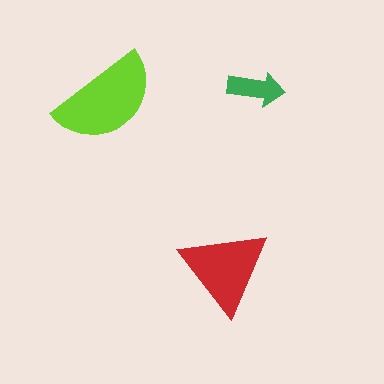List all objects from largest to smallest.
The lime semicircle, the red triangle, the green arrow.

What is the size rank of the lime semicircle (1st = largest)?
1st.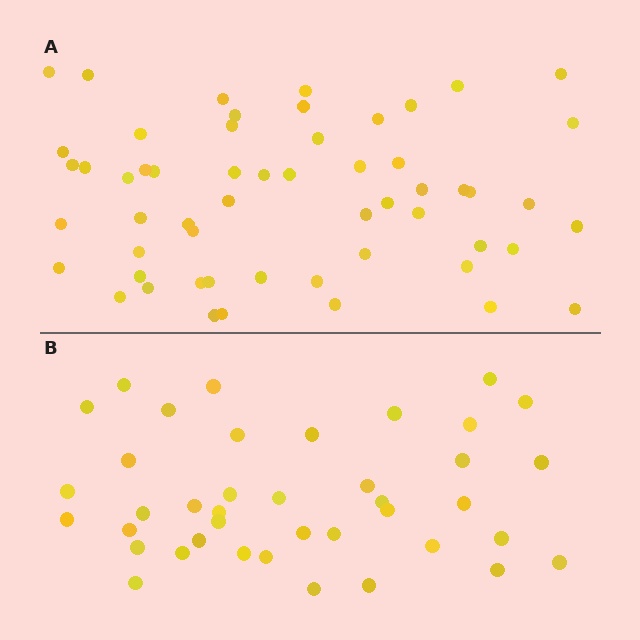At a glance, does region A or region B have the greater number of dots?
Region A (the top region) has more dots.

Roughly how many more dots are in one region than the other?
Region A has approximately 15 more dots than region B.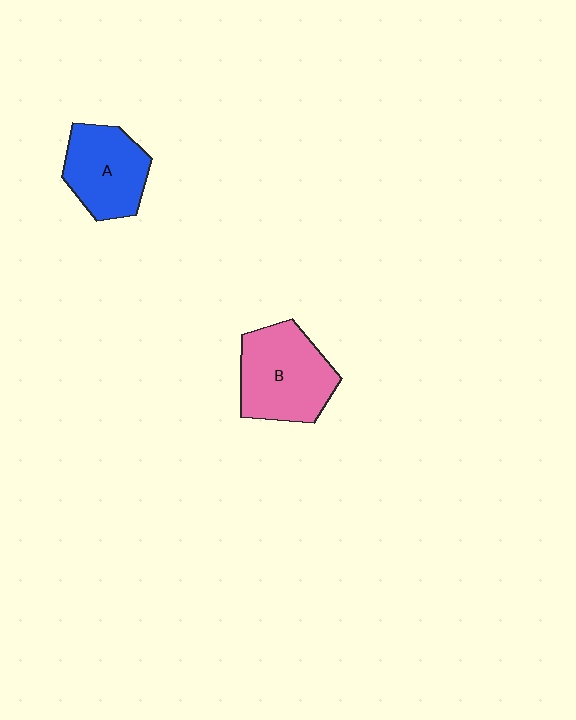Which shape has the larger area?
Shape B (pink).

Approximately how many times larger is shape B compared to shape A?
Approximately 1.2 times.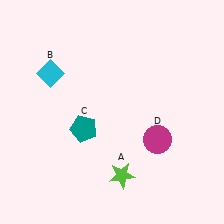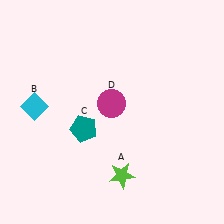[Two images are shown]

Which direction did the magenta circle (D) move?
The magenta circle (D) moved left.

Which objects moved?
The objects that moved are: the cyan diamond (B), the magenta circle (D).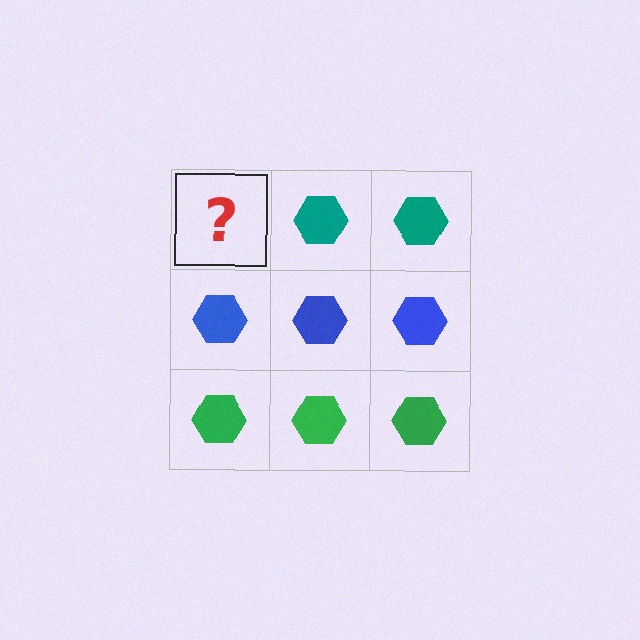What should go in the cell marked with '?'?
The missing cell should contain a teal hexagon.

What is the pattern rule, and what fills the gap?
The rule is that each row has a consistent color. The gap should be filled with a teal hexagon.